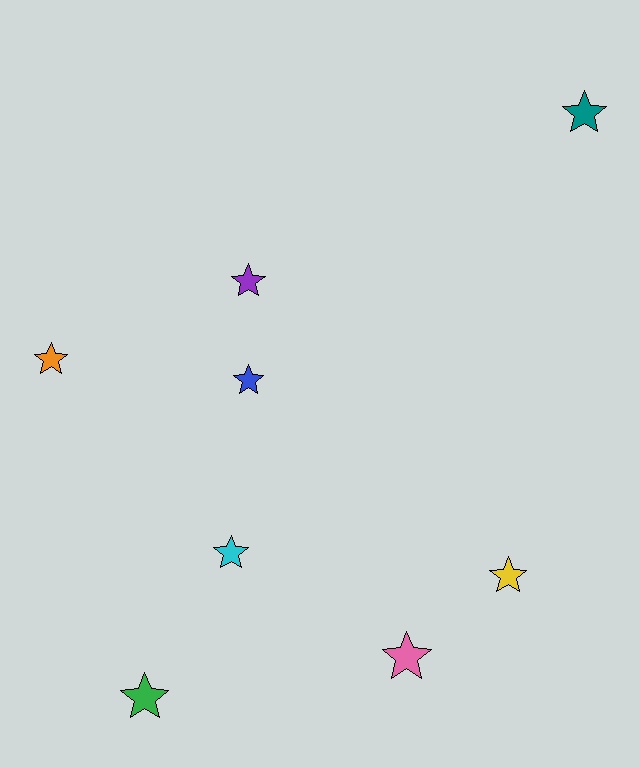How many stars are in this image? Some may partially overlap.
There are 8 stars.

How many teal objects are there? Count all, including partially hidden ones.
There is 1 teal object.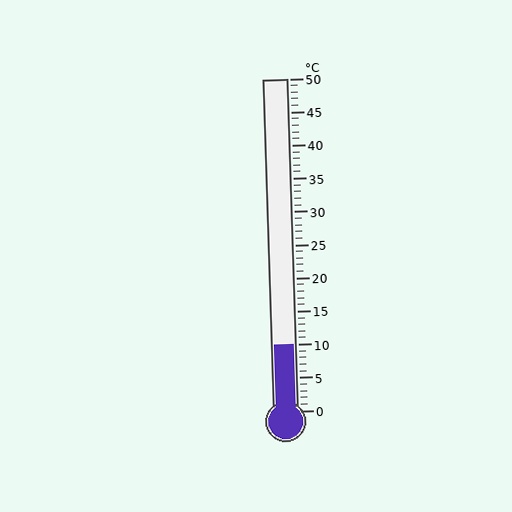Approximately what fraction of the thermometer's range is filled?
The thermometer is filled to approximately 20% of its range.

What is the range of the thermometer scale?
The thermometer scale ranges from 0°C to 50°C.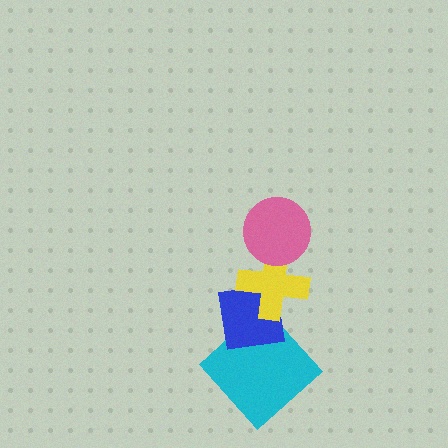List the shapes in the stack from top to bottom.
From top to bottom: the pink circle, the yellow cross, the blue square, the cyan diamond.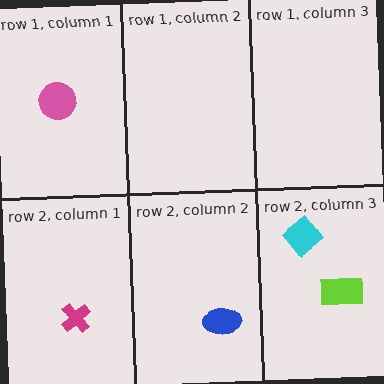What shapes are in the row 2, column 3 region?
The cyan diamond, the lime rectangle.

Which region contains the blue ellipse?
The row 2, column 2 region.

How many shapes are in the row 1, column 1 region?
1.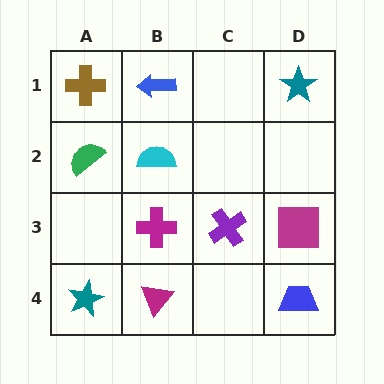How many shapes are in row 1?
3 shapes.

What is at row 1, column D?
A teal star.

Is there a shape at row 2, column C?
No, that cell is empty.